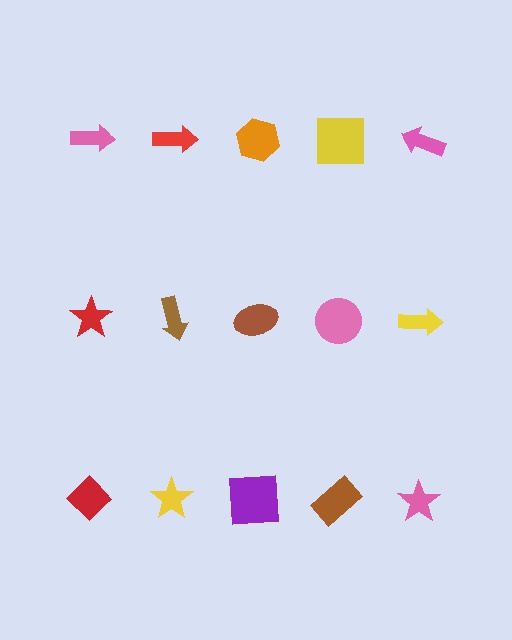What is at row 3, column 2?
A yellow star.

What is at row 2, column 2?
A brown arrow.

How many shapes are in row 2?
5 shapes.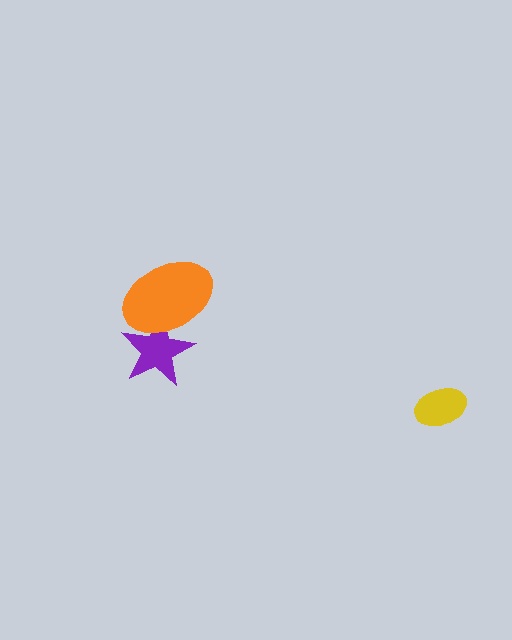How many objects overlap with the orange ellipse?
1 object overlaps with the orange ellipse.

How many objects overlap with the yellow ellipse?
0 objects overlap with the yellow ellipse.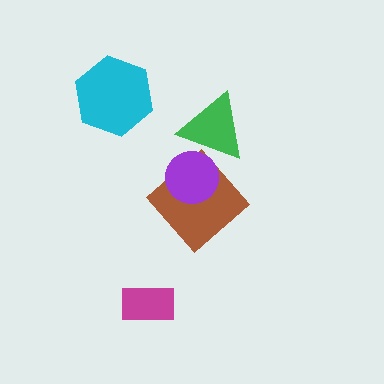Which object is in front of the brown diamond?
The purple circle is in front of the brown diamond.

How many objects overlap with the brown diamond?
1 object overlaps with the brown diamond.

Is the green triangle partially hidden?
No, no other shape covers it.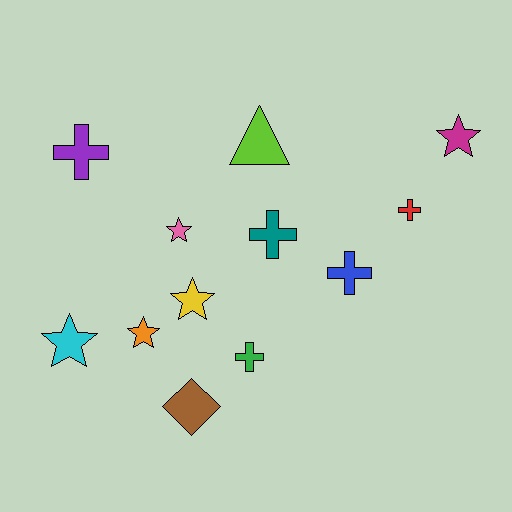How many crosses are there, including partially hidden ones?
There are 5 crosses.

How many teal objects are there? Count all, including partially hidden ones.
There is 1 teal object.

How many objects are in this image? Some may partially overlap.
There are 12 objects.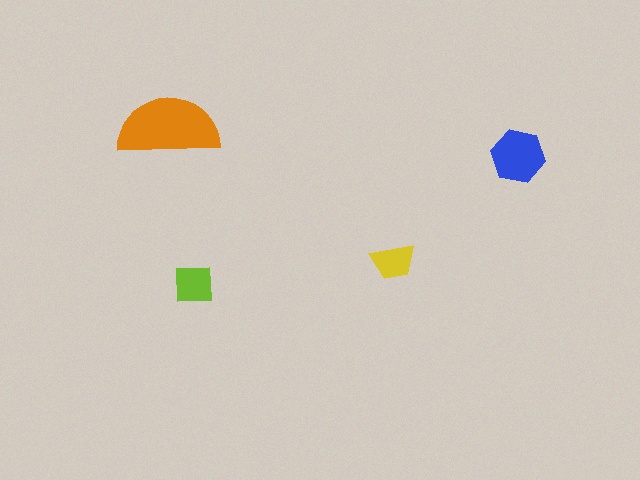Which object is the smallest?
The yellow trapezoid.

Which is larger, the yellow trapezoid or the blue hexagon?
The blue hexagon.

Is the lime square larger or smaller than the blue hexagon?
Smaller.